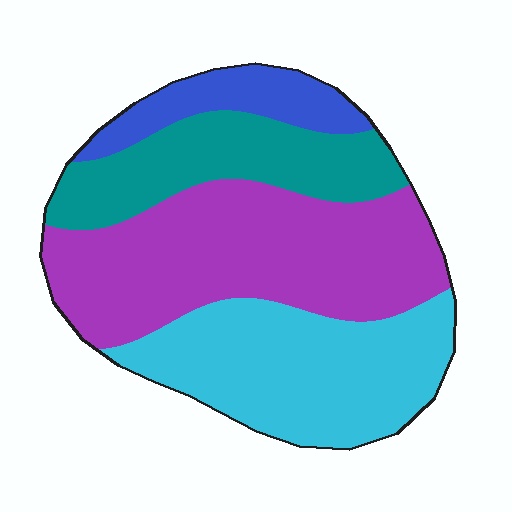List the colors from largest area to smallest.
From largest to smallest: purple, cyan, teal, blue.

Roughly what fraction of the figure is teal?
Teal takes up about one fifth (1/5) of the figure.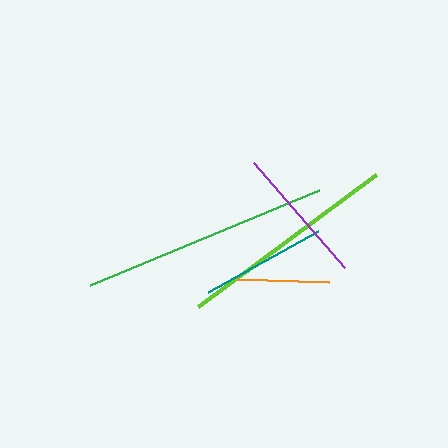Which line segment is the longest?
The green line is the longest at approximately 248 pixels.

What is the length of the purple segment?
The purple segment is approximately 139 pixels long.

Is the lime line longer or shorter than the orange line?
The lime line is longer than the orange line.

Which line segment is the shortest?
The orange line is the shortest at approximately 94 pixels.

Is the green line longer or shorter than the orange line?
The green line is longer than the orange line.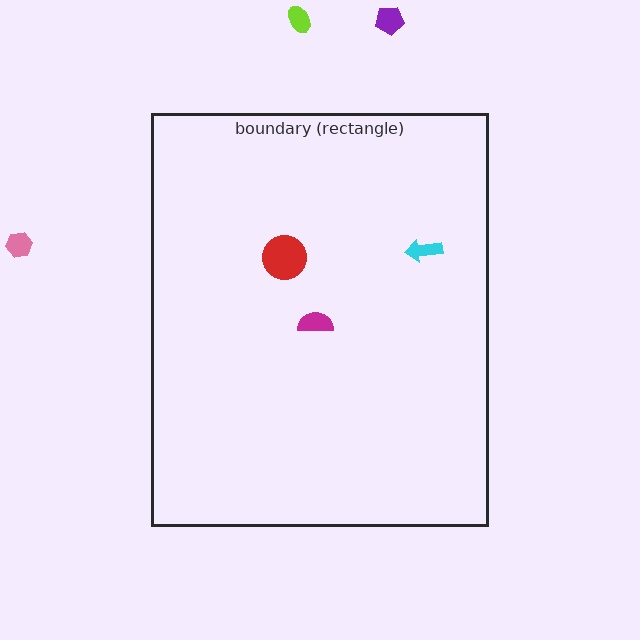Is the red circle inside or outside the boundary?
Inside.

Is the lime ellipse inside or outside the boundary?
Outside.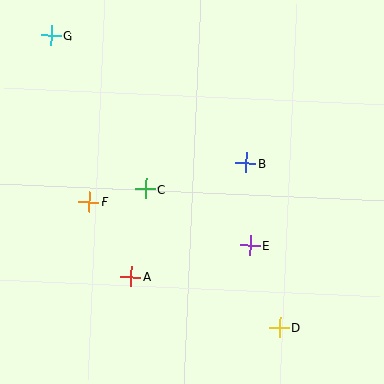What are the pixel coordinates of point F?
Point F is at (89, 202).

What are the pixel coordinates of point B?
Point B is at (246, 163).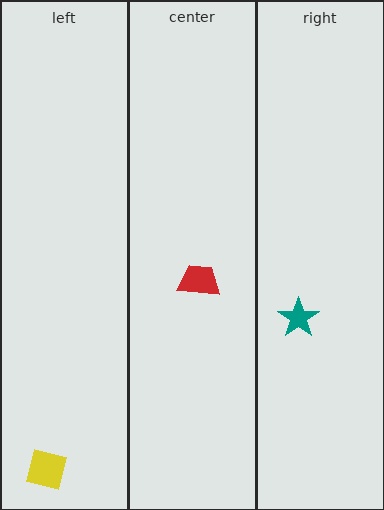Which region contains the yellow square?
The left region.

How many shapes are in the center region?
1.